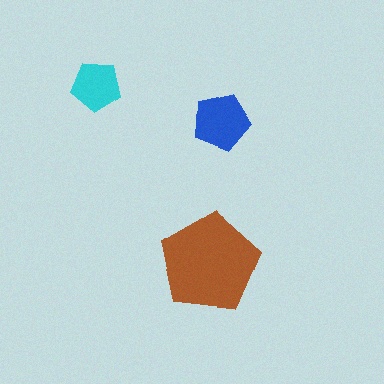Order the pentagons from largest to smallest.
the brown one, the blue one, the cyan one.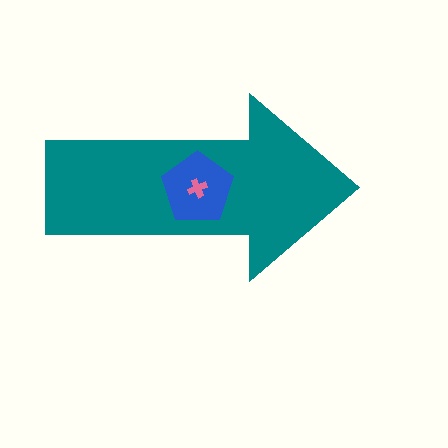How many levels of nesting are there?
3.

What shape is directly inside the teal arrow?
The blue pentagon.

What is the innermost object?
The pink cross.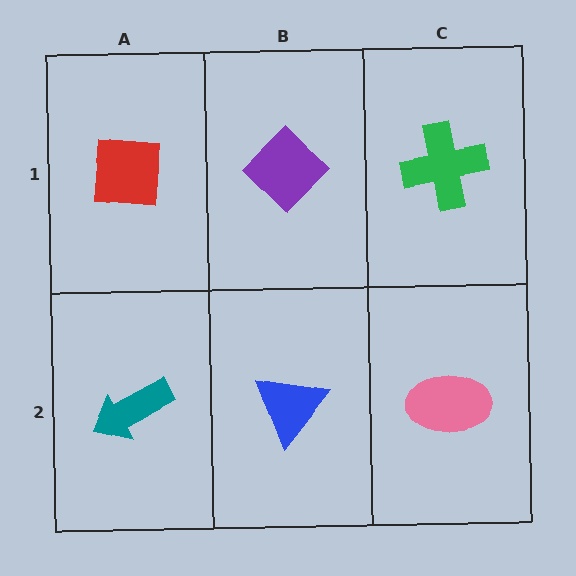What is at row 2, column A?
A teal arrow.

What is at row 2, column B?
A blue triangle.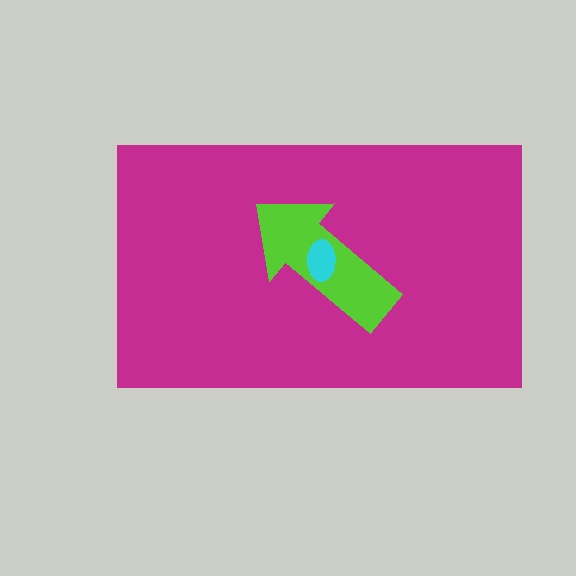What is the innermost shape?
The cyan ellipse.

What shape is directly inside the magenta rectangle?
The lime arrow.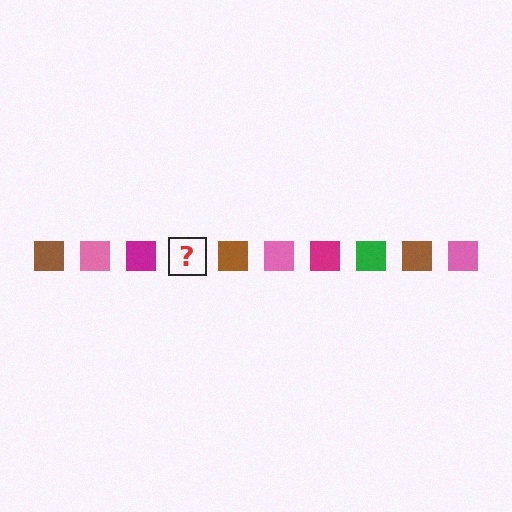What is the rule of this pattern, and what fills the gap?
The rule is that the pattern cycles through brown, pink, magenta, green squares. The gap should be filled with a green square.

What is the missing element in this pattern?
The missing element is a green square.